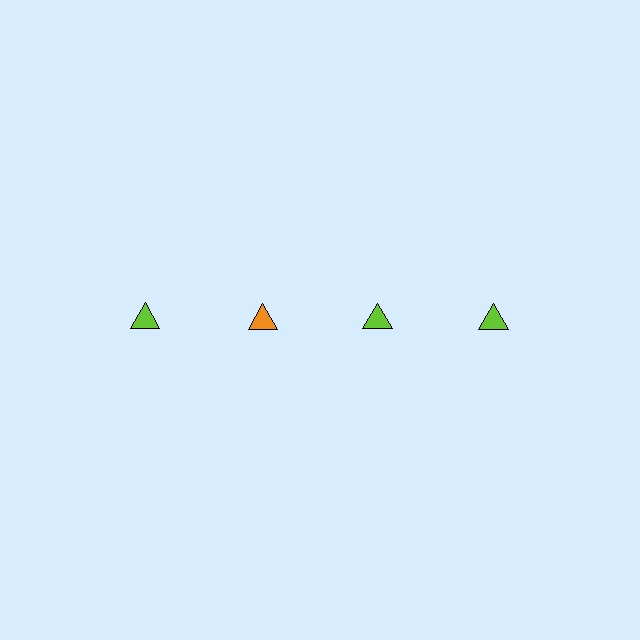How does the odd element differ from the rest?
It has a different color: orange instead of lime.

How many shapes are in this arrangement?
There are 4 shapes arranged in a grid pattern.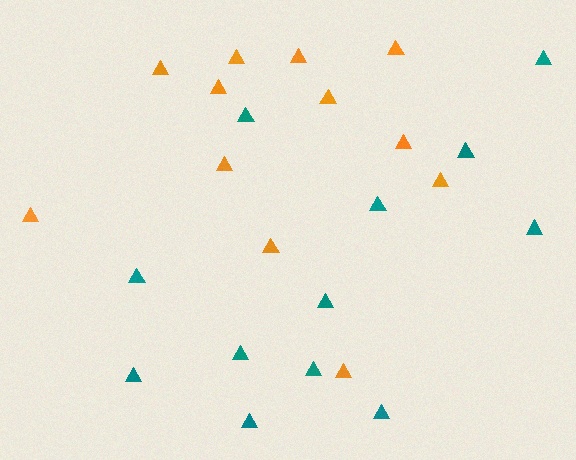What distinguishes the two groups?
There are 2 groups: one group of teal triangles (12) and one group of orange triangles (12).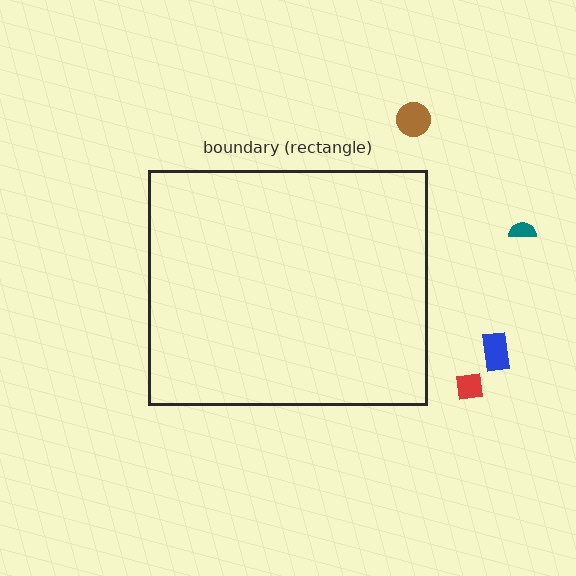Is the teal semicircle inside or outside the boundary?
Outside.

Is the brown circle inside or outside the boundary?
Outside.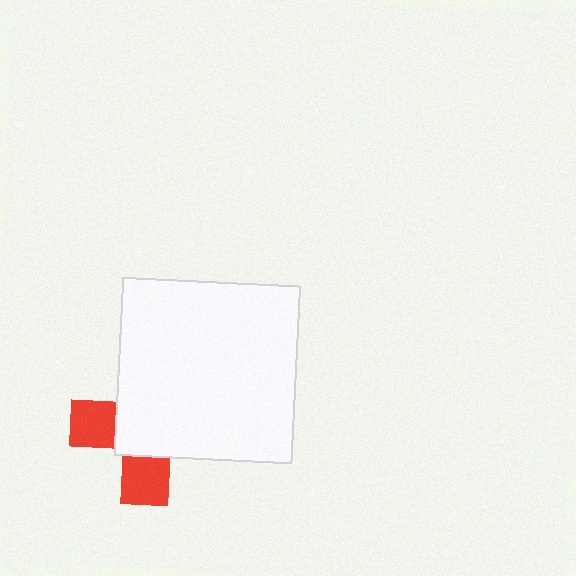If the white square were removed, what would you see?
You would see the complete red cross.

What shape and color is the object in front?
The object in front is a white square.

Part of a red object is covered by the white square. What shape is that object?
It is a cross.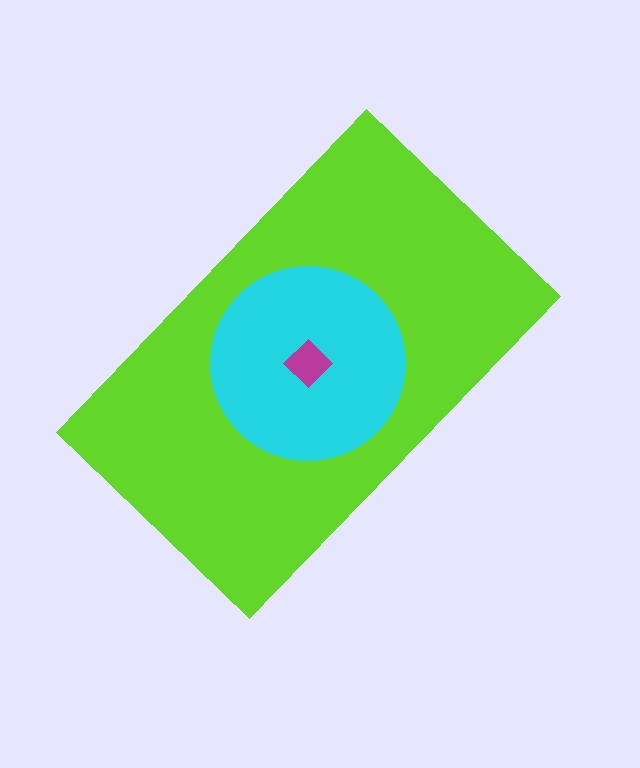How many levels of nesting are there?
3.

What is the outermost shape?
The lime rectangle.